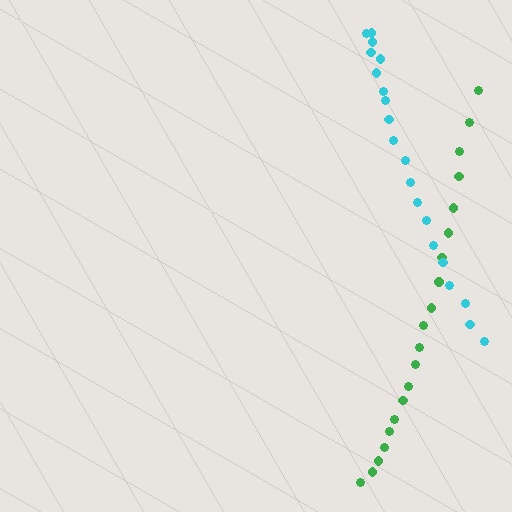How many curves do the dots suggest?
There are 2 distinct paths.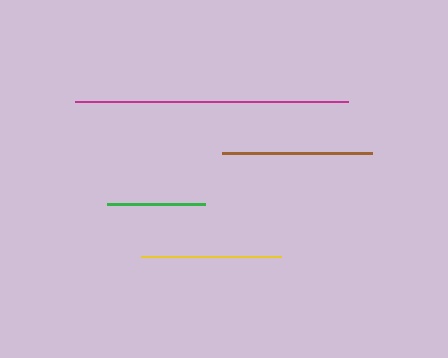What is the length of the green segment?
The green segment is approximately 99 pixels long.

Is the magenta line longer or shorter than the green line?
The magenta line is longer than the green line.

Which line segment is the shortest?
The green line is the shortest at approximately 99 pixels.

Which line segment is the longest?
The magenta line is the longest at approximately 273 pixels.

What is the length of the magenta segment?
The magenta segment is approximately 273 pixels long.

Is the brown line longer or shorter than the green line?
The brown line is longer than the green line.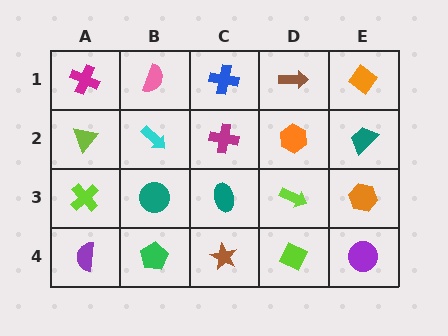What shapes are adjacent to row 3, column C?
A magenta cross (row 2, column C), a brown star (row 4, column C), a teal circle (row 3, column B), a lime arrow (row 3, column D).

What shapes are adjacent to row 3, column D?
An orange hexagon (row 2, column D), a lime diamond (row 4, column D), a teal ellipse (row 3, column C), an orange hexagon (row 3, column E).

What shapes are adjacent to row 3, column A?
A lime triangle (row 2, column A), a purple semicircle (row 4, column A), a teal circle (row 3, column B).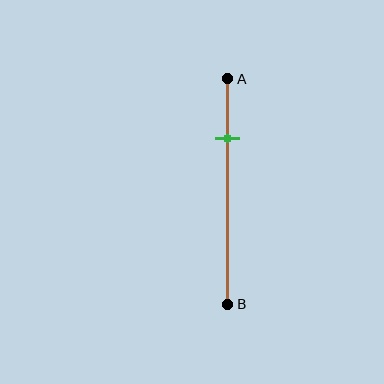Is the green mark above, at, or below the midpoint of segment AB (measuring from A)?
The green mark is above the midpoint of segment AB.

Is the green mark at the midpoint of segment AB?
No, the mark is at about 25% from A, not at the 50% midpoint.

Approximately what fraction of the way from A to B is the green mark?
The green mark is approximately 25% of the way from A to B.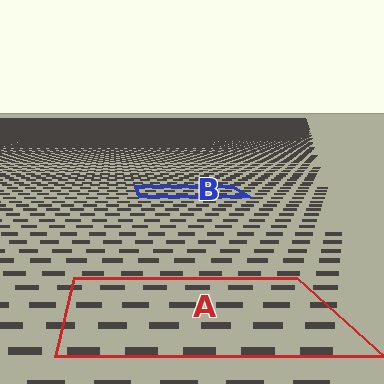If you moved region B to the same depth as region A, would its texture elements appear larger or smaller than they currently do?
They would appear larger. At a closer depth, the same texture elements are projected at a bigger on-screen size.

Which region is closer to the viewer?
Region A is closer. The texture elements there are larger and more spread out.